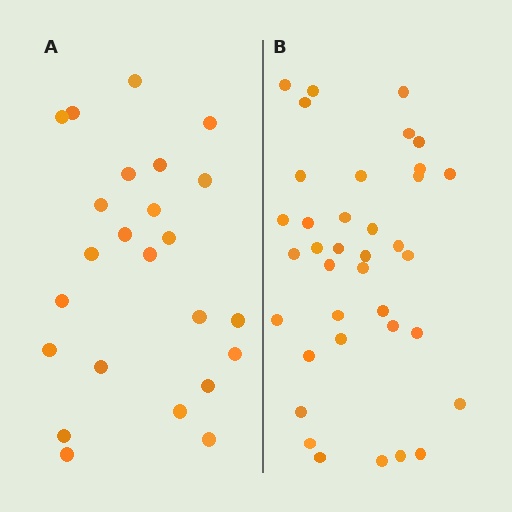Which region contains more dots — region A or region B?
Region B (the right region) has more dots.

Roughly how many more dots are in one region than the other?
Region B has approximately 15 more dots than region A.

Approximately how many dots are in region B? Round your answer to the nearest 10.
About 40 dots. (The exact count is 37, which rounds to 40.)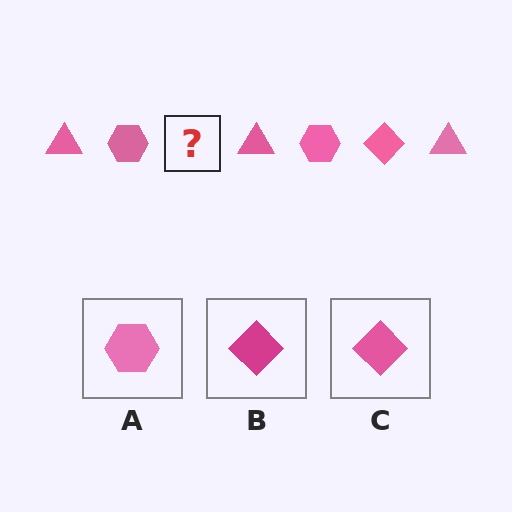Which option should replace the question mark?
Option C.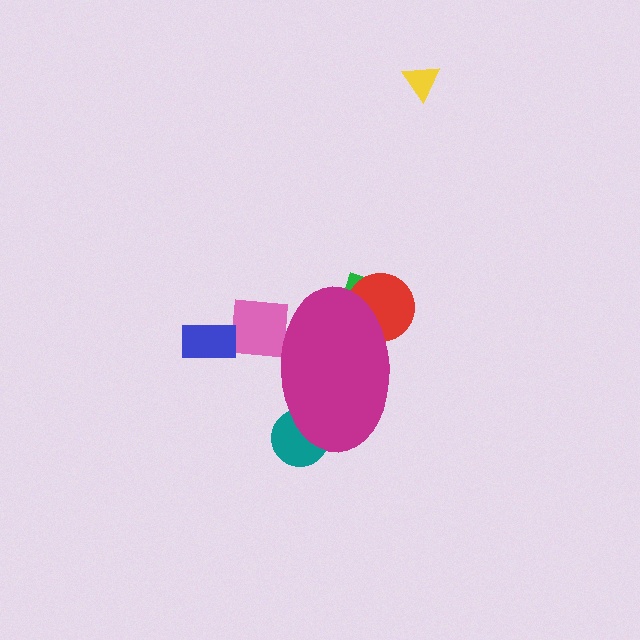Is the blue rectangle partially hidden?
No, the blue rectangle is fully visible.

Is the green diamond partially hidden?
Yes, the green diamond is partially hidden behind the magenta ellipse.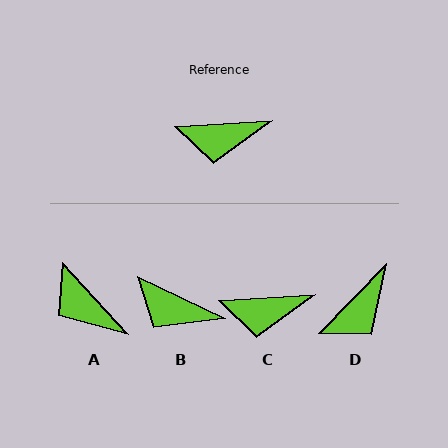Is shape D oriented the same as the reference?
No, it is off by about 42 degrees.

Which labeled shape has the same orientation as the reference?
C.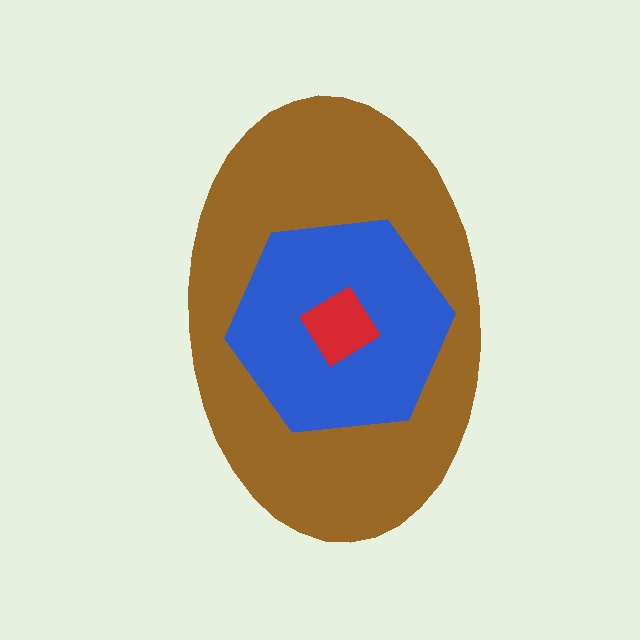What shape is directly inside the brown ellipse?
The blue hexagon.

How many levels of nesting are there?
3.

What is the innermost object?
The red diamond.